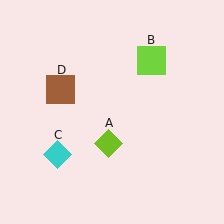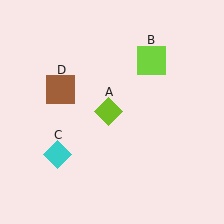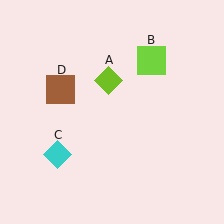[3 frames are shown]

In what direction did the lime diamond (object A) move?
The lime diamond (object A) moved up.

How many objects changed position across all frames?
1 object changed position: lime diamond (object A).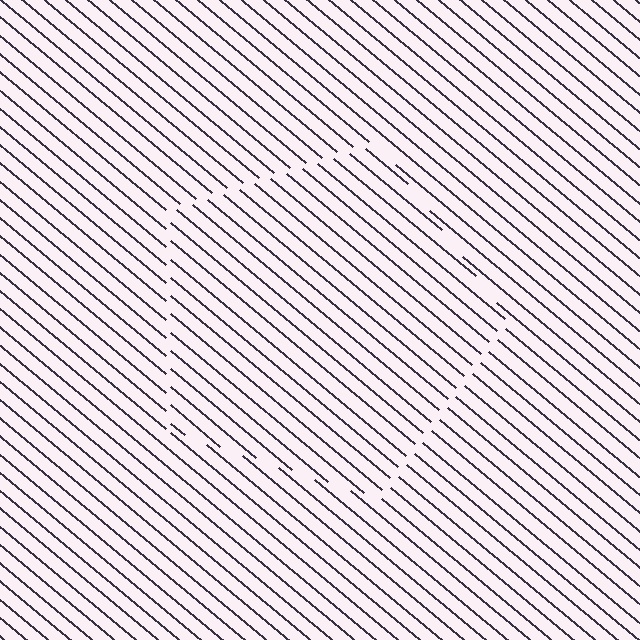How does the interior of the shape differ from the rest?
The interior of the shape contains the same grating, shifted by half a period — the contour is defined by the phase discontinuity where line-ends from the inner and outer gratings abut.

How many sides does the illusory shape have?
5 sides — the line-ends trace a pentagon.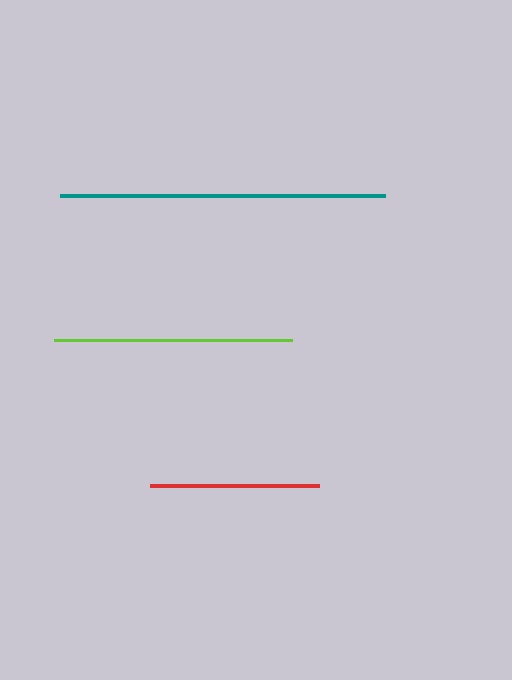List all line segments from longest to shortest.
From longest to shortest: teal, lime, red.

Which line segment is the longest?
The teal line is the longest at approximately 326 pixels.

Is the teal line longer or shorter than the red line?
The teal line is longer than the red line.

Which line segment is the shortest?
The red line is the shortest at approximately 169 pixels.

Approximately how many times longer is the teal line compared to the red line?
The teal line is approximately 1.9 times the length of the red line.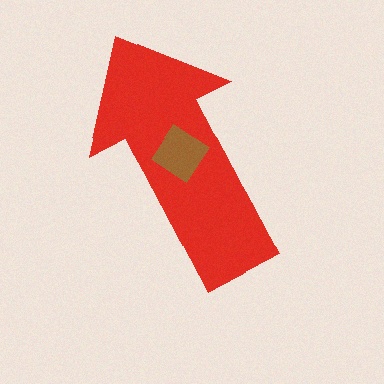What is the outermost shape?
The red arrow.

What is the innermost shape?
The brown diamond.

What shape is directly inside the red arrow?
The brown diamond.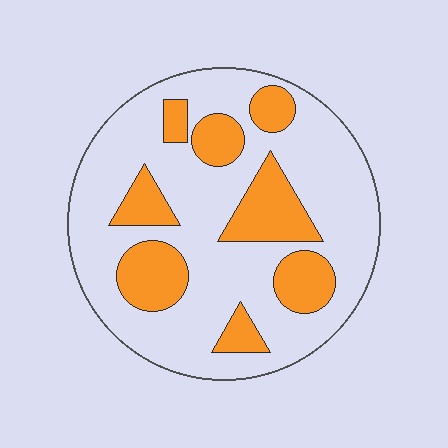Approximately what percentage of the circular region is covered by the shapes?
Approximately 30%.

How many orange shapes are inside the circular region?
8.